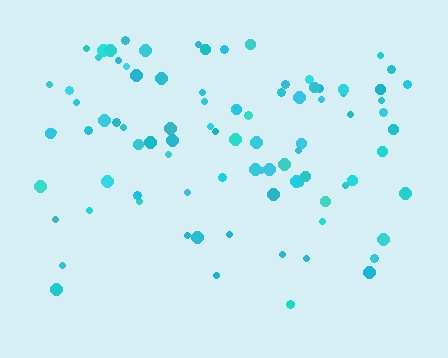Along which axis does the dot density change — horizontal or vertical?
Vertical.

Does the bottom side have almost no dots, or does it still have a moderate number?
Still a moderate number, just noticeably fewer than the top.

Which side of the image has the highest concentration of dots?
The top.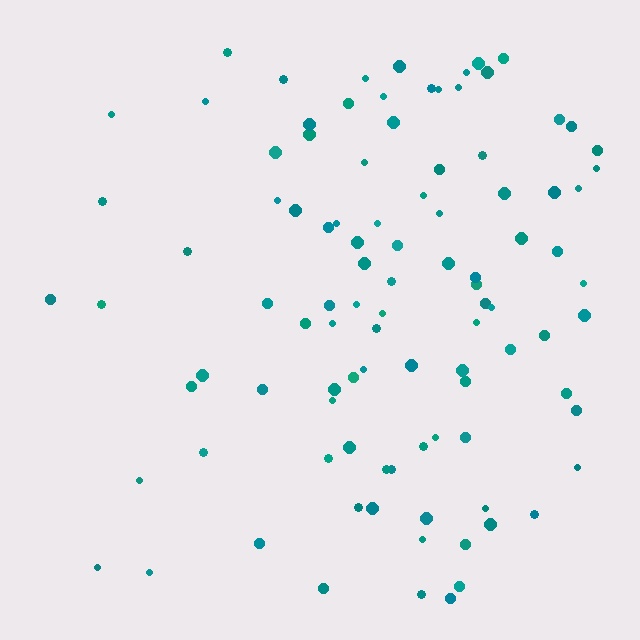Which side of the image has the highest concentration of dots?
The right.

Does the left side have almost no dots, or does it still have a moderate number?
Still a moderate number, just noticeably fewer than the right.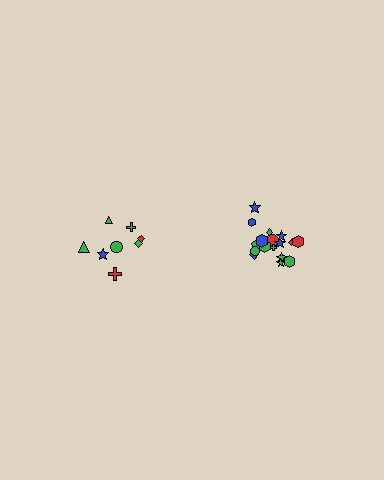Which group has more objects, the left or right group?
The right group.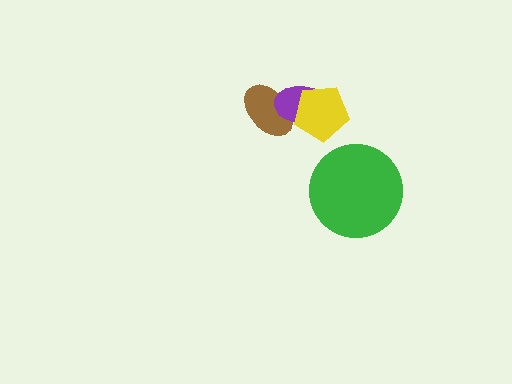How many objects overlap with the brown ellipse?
2 objects overlap with the brown ellipse.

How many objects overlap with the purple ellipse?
2 objects overlap with the purple ellipse.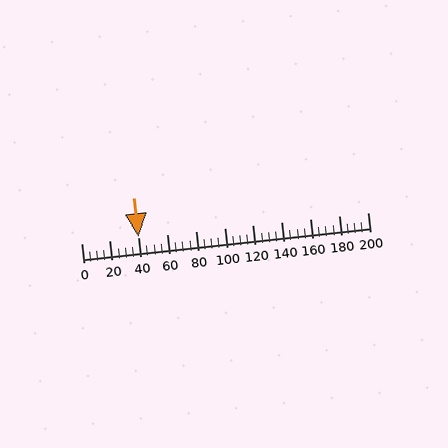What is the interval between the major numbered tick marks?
The major tick marks are spaced 20 units apart.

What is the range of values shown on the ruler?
The ruler shows values from 0 to 200.